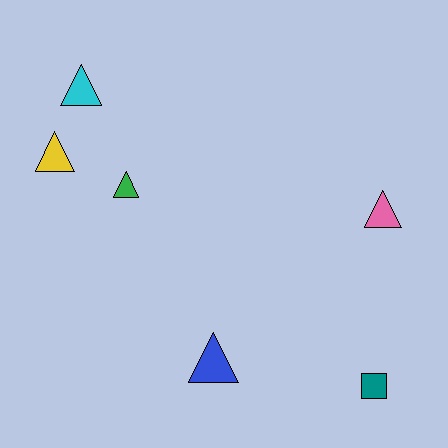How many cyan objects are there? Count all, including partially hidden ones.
There is 1 cyan object.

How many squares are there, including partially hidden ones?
There is 1 square.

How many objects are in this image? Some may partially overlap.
There are 6 objects.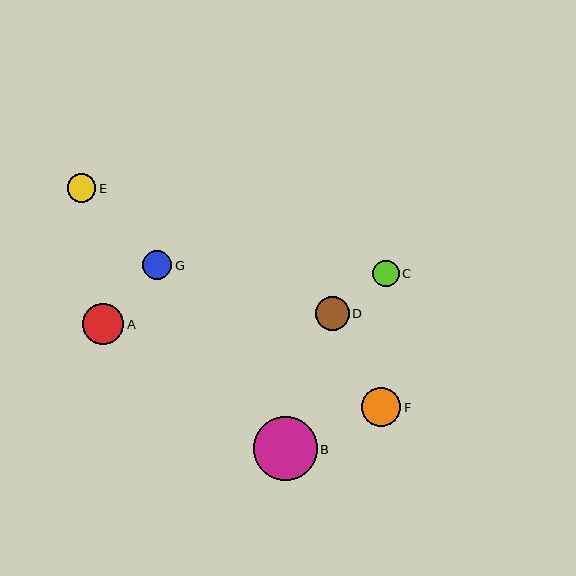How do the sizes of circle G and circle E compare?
Circle G and circle E are approximately the same size.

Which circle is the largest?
Circle B is the largest with a size of approximately 64 pixels.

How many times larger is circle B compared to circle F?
Circle B is approximately 1.6 times the size of circle F.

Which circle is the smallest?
Circle C is the smallest with a size of approximately 26 pixels.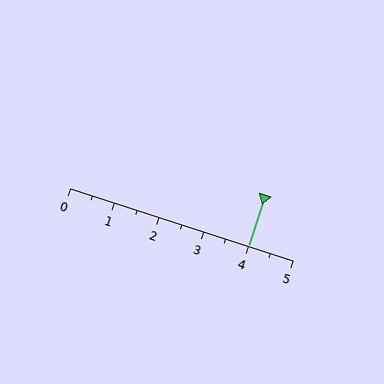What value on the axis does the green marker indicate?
The marker indicates approximately 4.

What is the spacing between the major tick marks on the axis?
The major ticks are spaced 1 apart.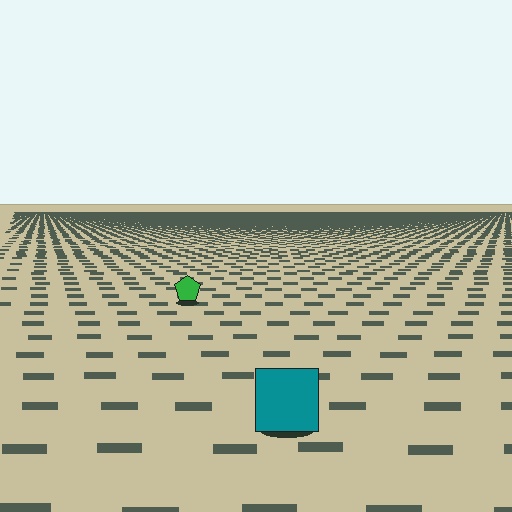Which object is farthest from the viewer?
The green pentagon is farthest from the viewer. It appears smaller and the ground texture around it is denser.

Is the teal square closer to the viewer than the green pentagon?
Yes. The teal square is closer — you can tell from the texture gradient: the ground texture is coarser near it.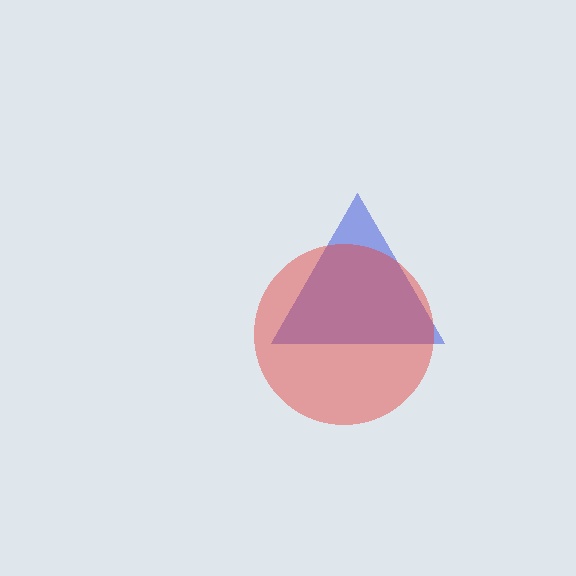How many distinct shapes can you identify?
There are 2 distinct shapes: a blue triangle, a red circle.